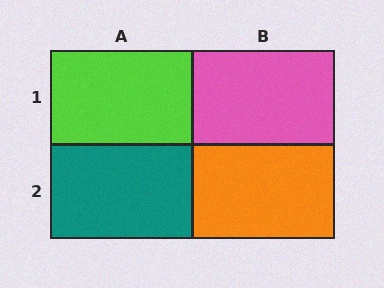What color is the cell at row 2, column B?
Orange.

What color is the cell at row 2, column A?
Teal.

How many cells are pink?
1 cell is pink.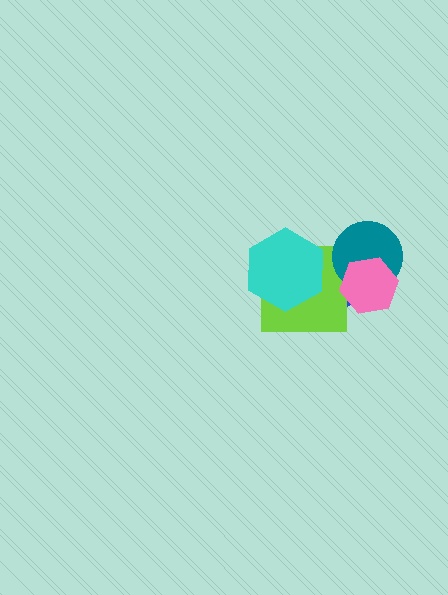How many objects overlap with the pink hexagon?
2 objects overlap with the pink hexagon.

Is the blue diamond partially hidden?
Yes, it is partially covered by another shape.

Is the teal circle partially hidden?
Yes, it is partially covered by another shape.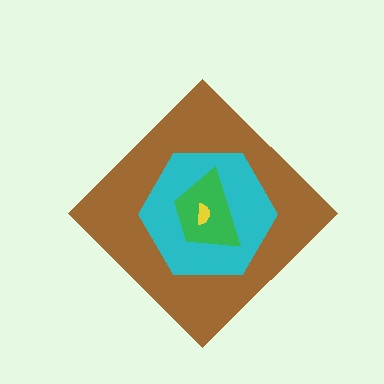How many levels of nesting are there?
4.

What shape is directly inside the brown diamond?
The cyan hexagon.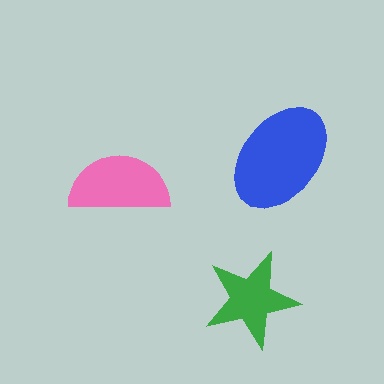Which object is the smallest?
The green star.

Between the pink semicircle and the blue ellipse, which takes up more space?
The blue ellipse.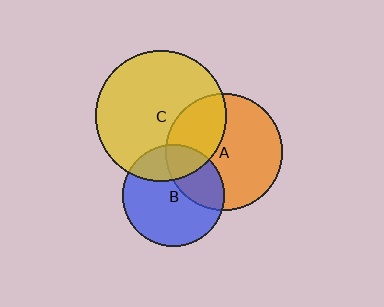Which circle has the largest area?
Circle C (yellow).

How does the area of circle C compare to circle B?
Approximately 1.6 times.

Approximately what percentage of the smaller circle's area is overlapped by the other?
Approximately 35%.